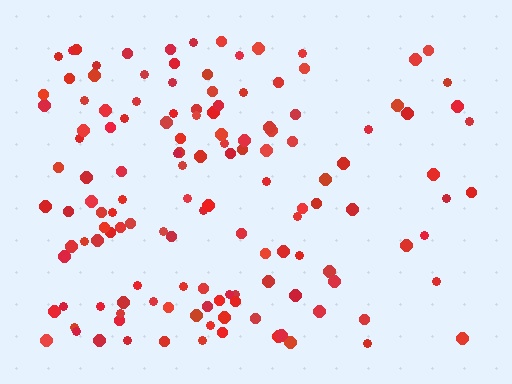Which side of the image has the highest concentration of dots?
The left.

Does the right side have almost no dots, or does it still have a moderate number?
Still a moderate number, just noticeably fewer than the left.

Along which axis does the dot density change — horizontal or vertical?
Horizontal.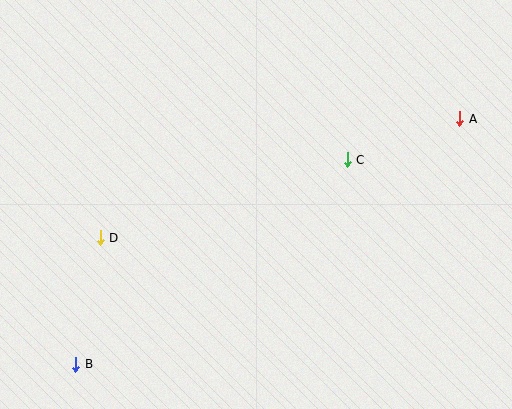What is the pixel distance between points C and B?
The distance between C and B is 340 pixels.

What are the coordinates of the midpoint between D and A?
The midpoint between D and A is at (280, 178).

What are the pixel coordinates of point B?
Point B is at (76, 364).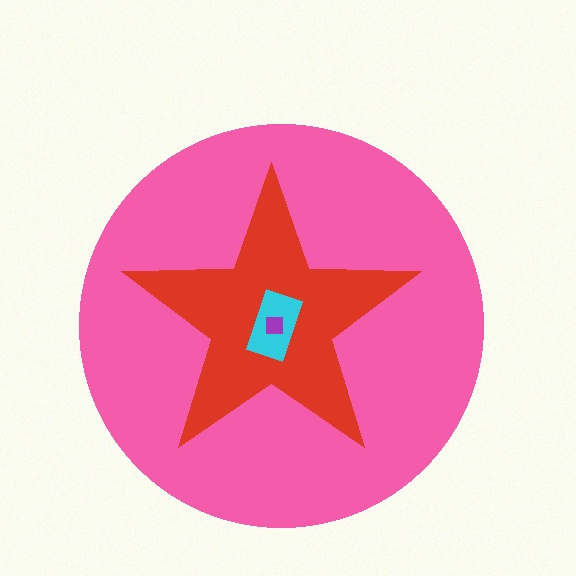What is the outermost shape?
The pink circle.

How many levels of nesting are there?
4.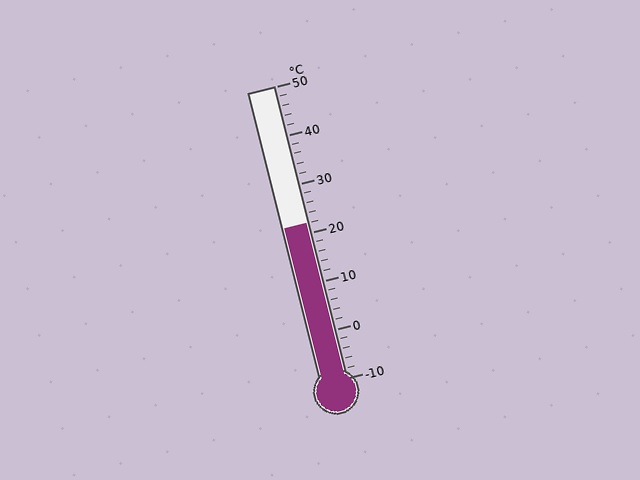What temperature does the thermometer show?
The thermometer shows approximately 22°C.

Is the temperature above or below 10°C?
The temperature is above 10°C.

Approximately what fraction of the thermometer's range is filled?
The thermometer is filled to approximately 55% of its range.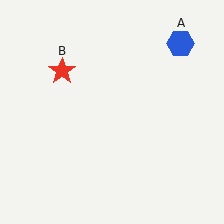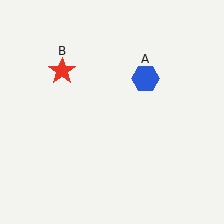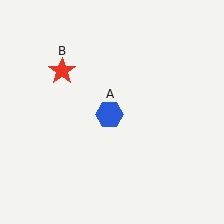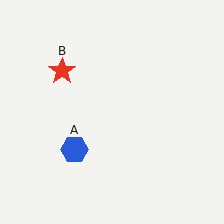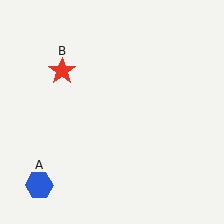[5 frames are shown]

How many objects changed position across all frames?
1 object changed position: blue hexagon (object A).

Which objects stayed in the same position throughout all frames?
Red star (object B) remained stationary.